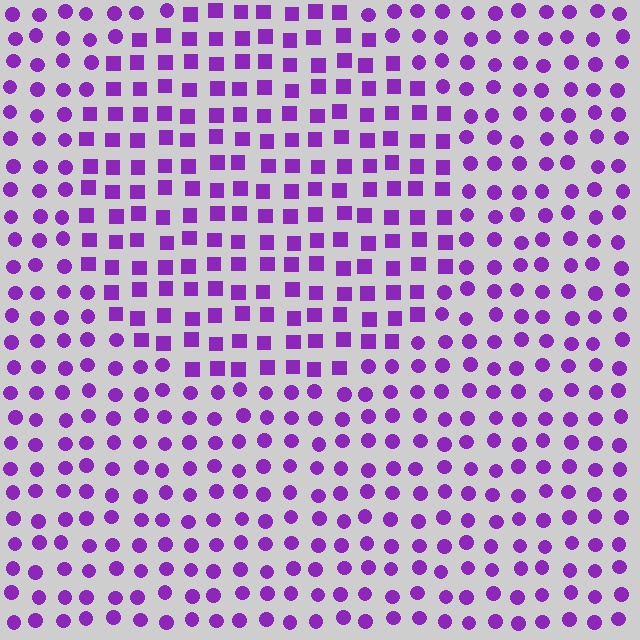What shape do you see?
I see a circle.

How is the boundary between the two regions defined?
The boundary is defined by a change in element shape: squares inside vs. circles outside. All elements share the same color and spacing.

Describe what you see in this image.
The image is filled with small purple elements arranged in a uniform grid. A circle-shaped region contains squares, while the surrounding area contains circles. The boundary is defined purely by the change in element shape.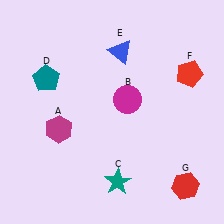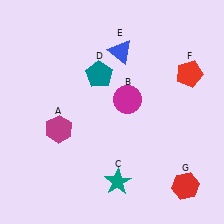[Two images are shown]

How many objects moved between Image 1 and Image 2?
1 object moved between the two images.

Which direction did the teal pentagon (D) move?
The teal pentagon (D) moved right.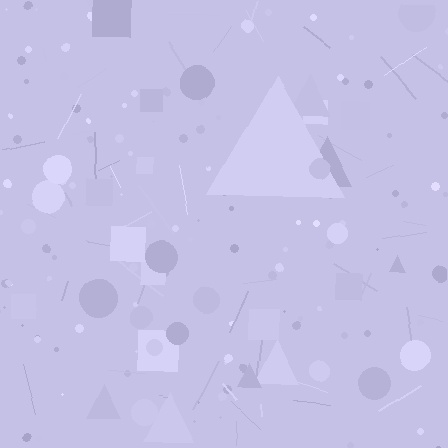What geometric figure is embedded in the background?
A triangle is embedded in the background.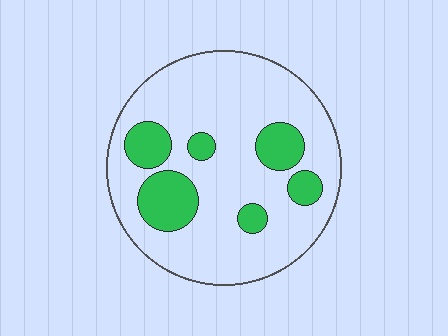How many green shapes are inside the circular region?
6.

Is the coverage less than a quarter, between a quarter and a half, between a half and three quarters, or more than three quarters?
Less than a quarter.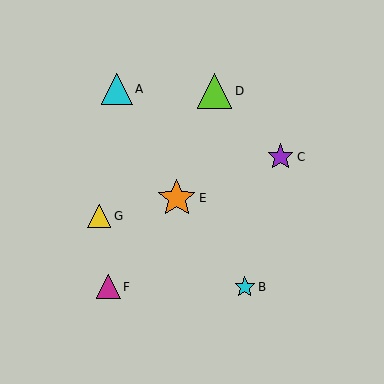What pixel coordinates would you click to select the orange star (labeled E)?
Click at (177, 198) to select the orange star E.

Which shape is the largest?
The orange star (labeled E) is the largest.